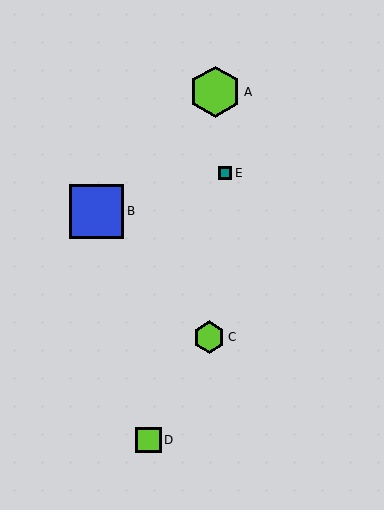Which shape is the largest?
The blue square (labeled B) is the largest.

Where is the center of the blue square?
The center of the blue square is at (96, 211).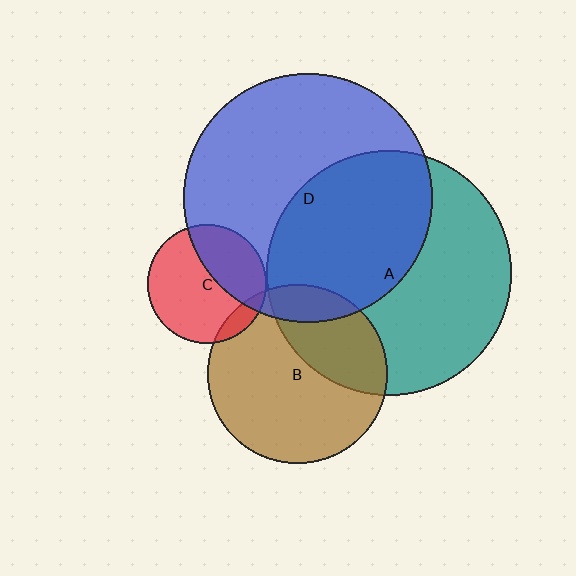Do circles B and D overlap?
Yes.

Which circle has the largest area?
Circle D (blue).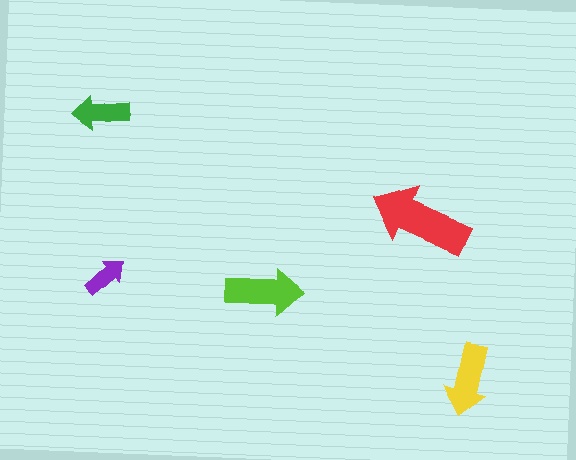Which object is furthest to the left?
The green arrow is leftmost.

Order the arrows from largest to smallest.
the red one, the lime one, the yellow one, the green one, the purple one.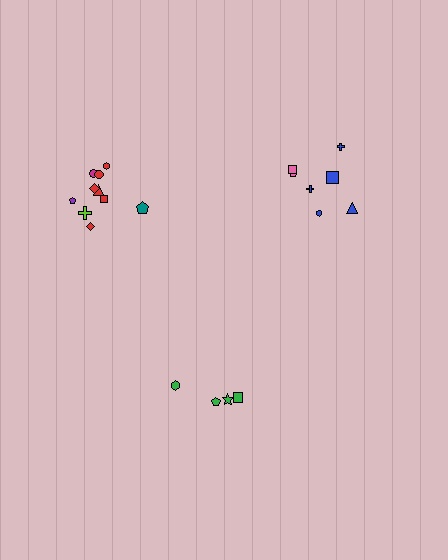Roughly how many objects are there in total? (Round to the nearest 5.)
Roughly 20 objects in total.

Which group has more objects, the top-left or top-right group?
The top-left group.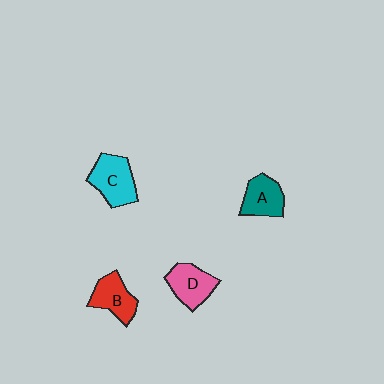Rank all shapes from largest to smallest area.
From largest to smallest: C (cyan), D (pink), B (red), A (teal).